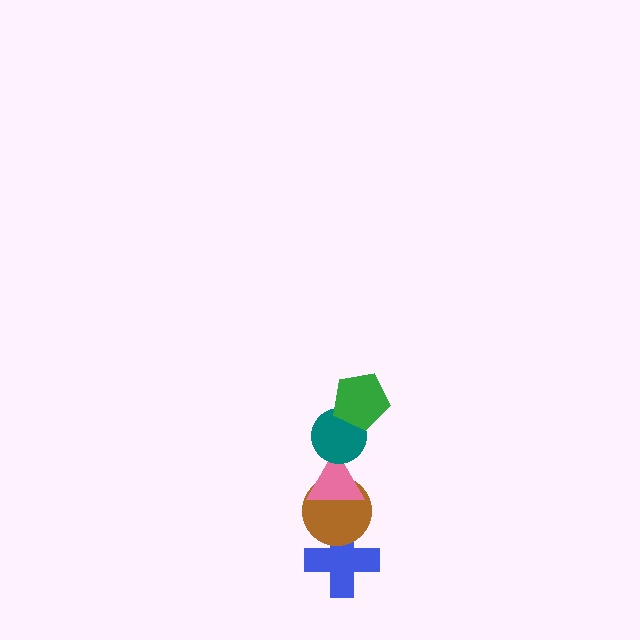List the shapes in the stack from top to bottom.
From top to bottom: the green pentagon, the teal circle, the pink triangle, the brown circle, the blue cross.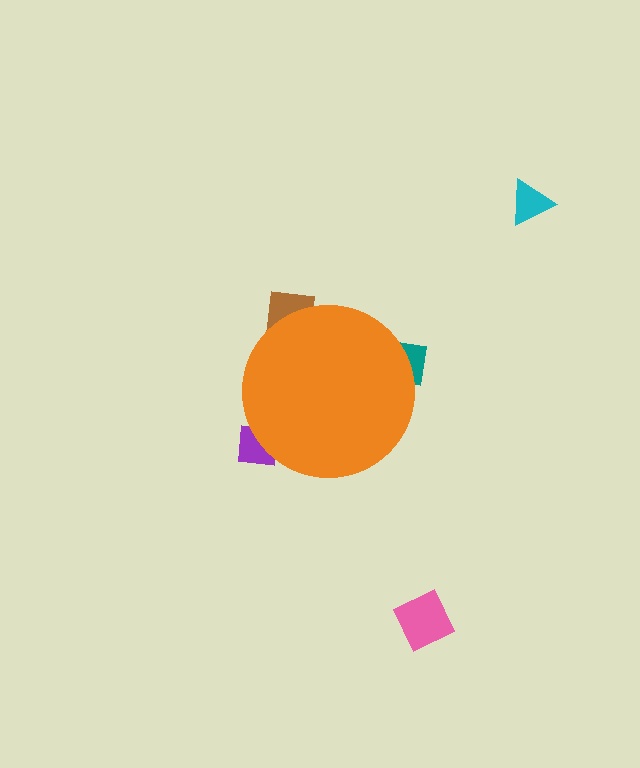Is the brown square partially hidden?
Yes, the brown square is partially hidden behind the orange circle.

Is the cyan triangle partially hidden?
No, the cyan triangle is fully visible.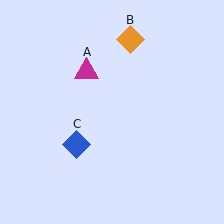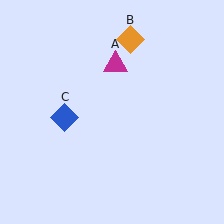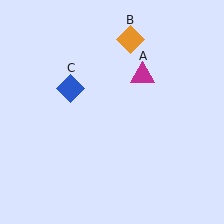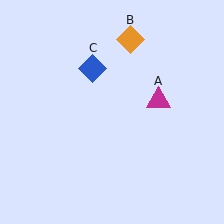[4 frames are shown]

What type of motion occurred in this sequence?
The magenta triangle (object A), blue diamond (object C) rotated clockwise around the center of the scene.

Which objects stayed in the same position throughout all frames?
Orange diamond (object B) remained stationary.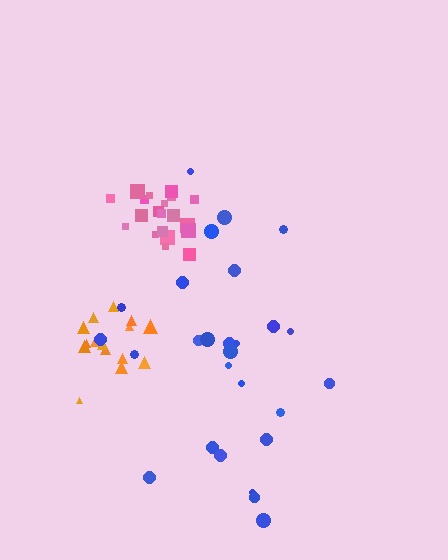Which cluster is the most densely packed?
Pink.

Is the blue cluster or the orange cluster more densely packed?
Orange.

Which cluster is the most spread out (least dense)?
Blue.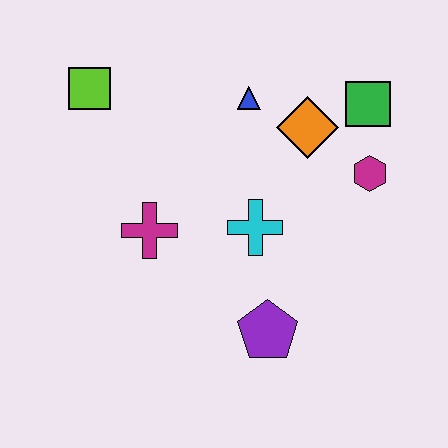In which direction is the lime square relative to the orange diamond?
The lime square is to the left of the orange diamond.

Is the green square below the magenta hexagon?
No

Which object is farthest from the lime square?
The purple pentagon is farthest from the lime square.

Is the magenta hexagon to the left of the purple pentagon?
No